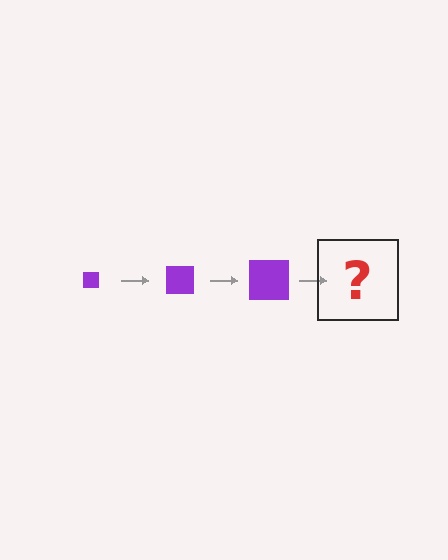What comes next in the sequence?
The next element should be a purple square, larger than the previous one.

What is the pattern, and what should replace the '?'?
The pattern is that the square gets progressively larger each step. The '?' should be a purple square, larger than the previous one.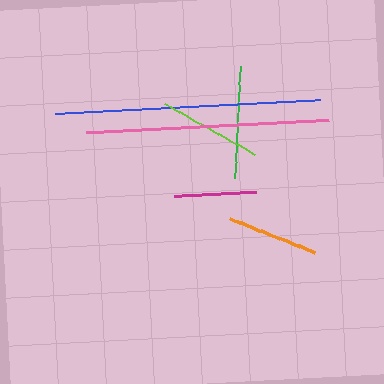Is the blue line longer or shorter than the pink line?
The blue line is longer than the pink line.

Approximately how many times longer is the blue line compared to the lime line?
The blue line is approximately 2.6 times the length of the lime line.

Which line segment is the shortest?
The magenta line is the shortest at approximately 82 pixels.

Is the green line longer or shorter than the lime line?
The green line is longer than the lime line.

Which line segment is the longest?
The blue line is the longest at approximately 266 pixels.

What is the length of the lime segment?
The lime segment is approximately 103 pixels long.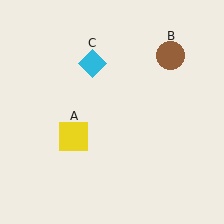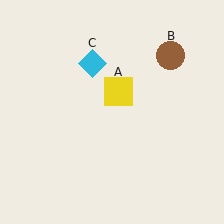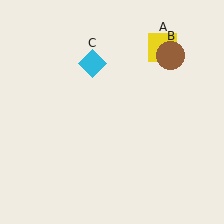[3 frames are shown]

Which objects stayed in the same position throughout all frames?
Brown circle (object B) and cyan diamond (object C) remained stationary.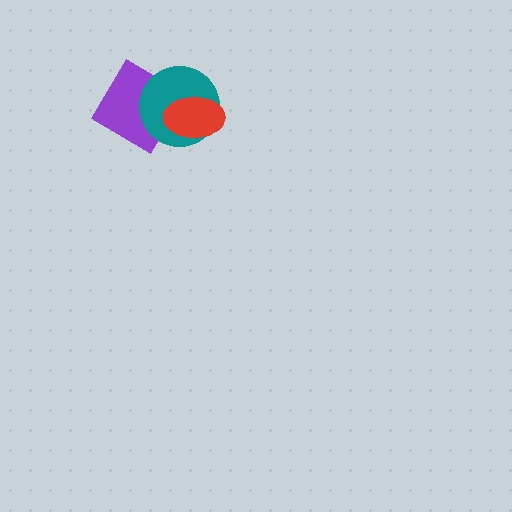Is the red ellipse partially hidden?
No, no other shape covers it.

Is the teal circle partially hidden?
Yes, it is partially covered by another shape.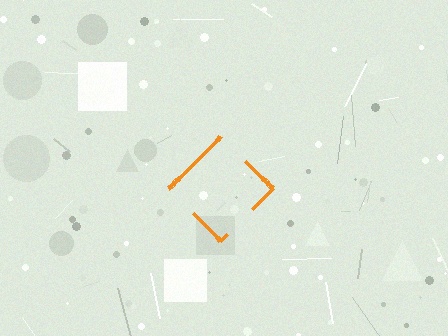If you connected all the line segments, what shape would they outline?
They would outline a diamond.